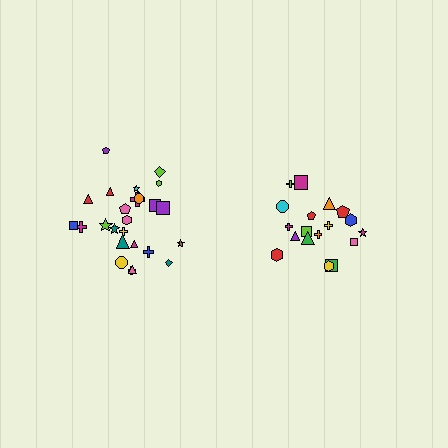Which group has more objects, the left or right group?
The left group.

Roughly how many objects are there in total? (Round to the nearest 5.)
Roughly 45 objects in total.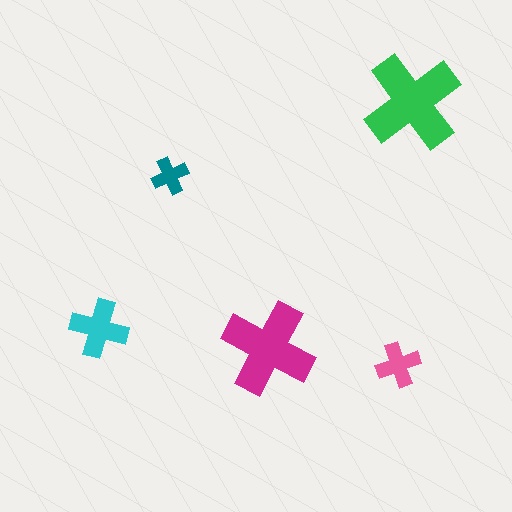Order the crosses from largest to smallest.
the green one, the magenta one, the cyan one, the pink one, the teal one.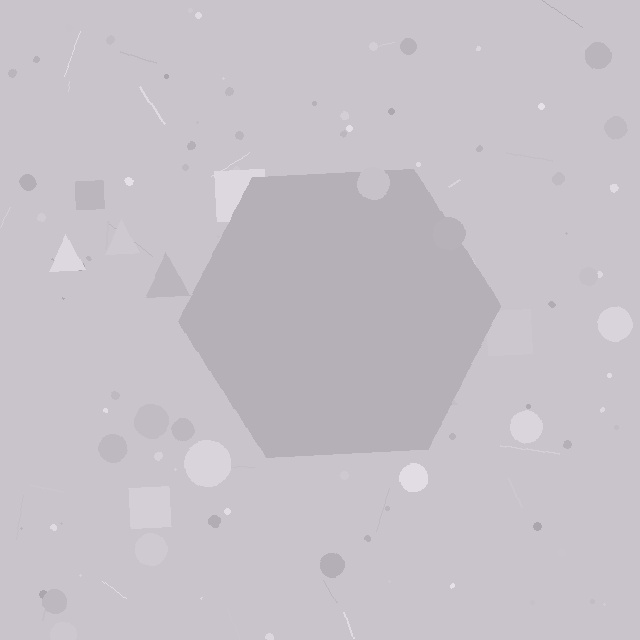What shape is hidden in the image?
A hexagon is hidden in the image.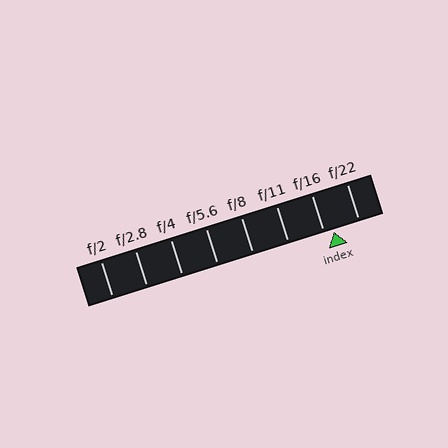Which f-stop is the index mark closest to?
The index mark is closest to f/16.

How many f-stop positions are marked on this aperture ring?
There are 8 f-stop positions marked.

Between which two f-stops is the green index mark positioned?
The index mark is between f/16 and f/22.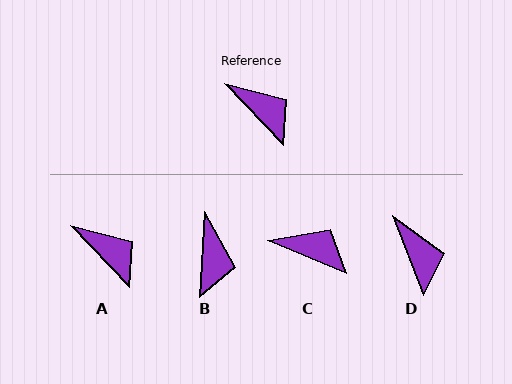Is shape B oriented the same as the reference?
No, it is off by about 47 degrees.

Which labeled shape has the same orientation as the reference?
A.